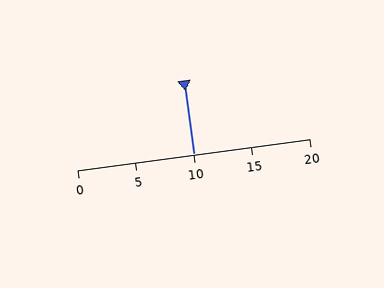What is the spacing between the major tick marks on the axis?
The major ticks are spaced 5 apart.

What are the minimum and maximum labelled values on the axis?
The axis runs from 0 to 20.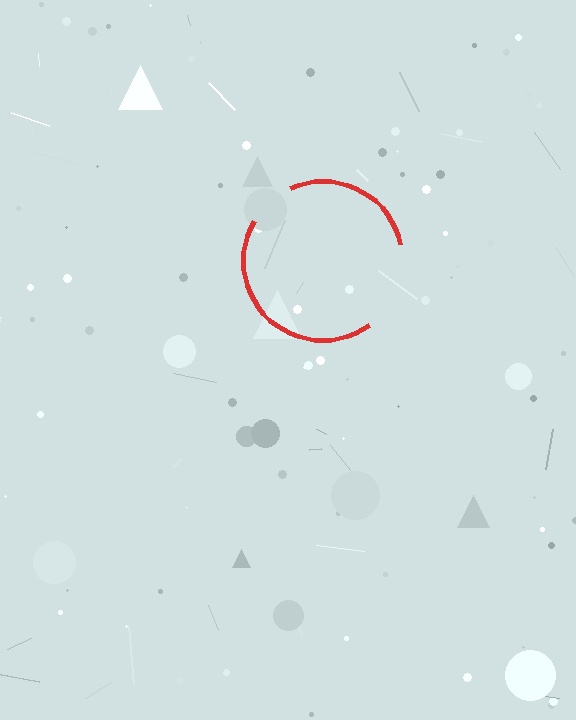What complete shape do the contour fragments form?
The contour fragments form a circle.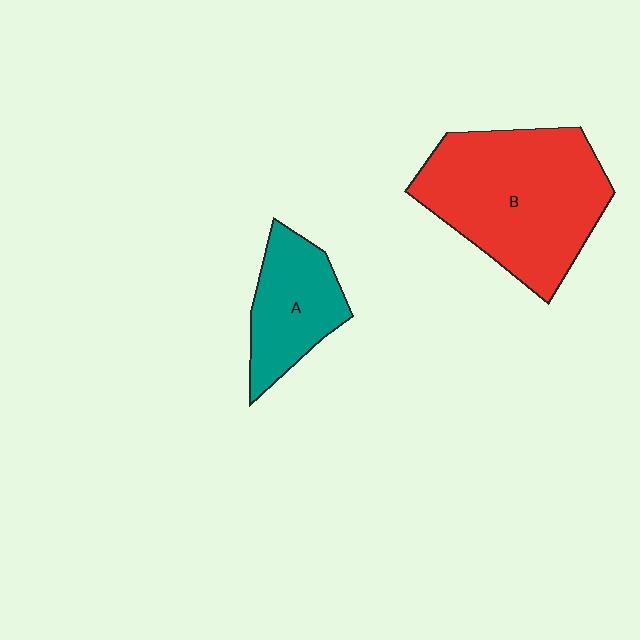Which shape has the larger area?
Shape B (red).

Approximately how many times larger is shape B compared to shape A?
Approximately 2.1 times.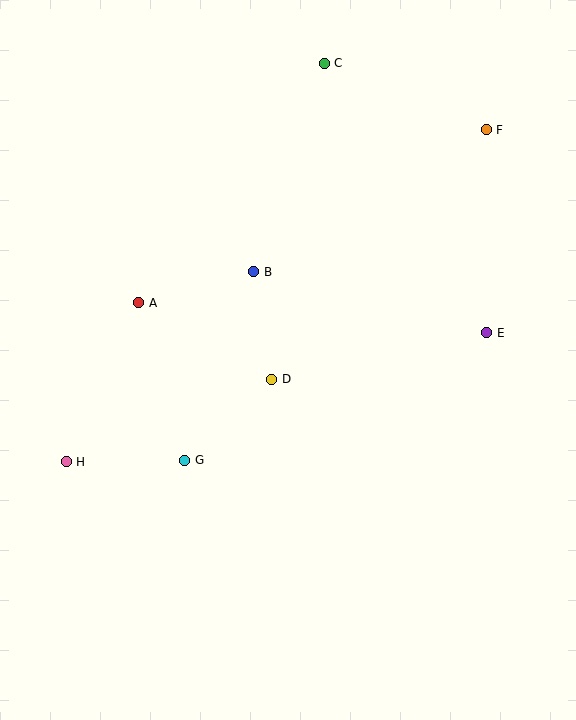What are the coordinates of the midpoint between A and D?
The midpoint between A and D is at (205, 341).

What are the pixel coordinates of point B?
Point B is at (254, 272).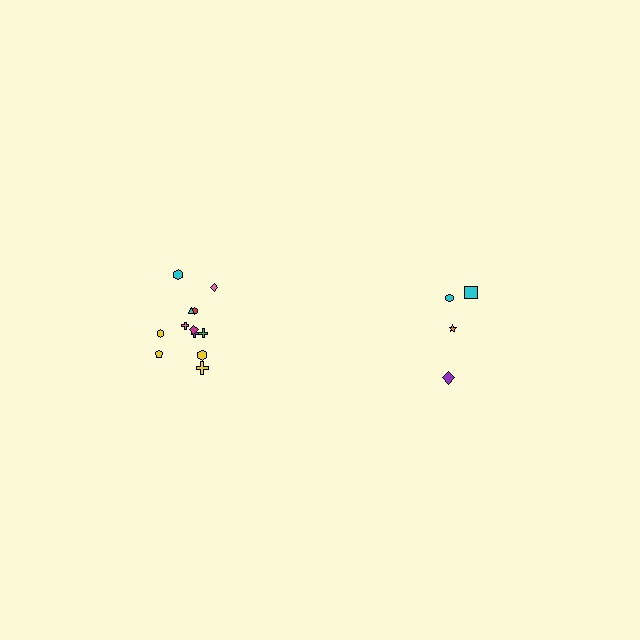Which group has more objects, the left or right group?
The left group.